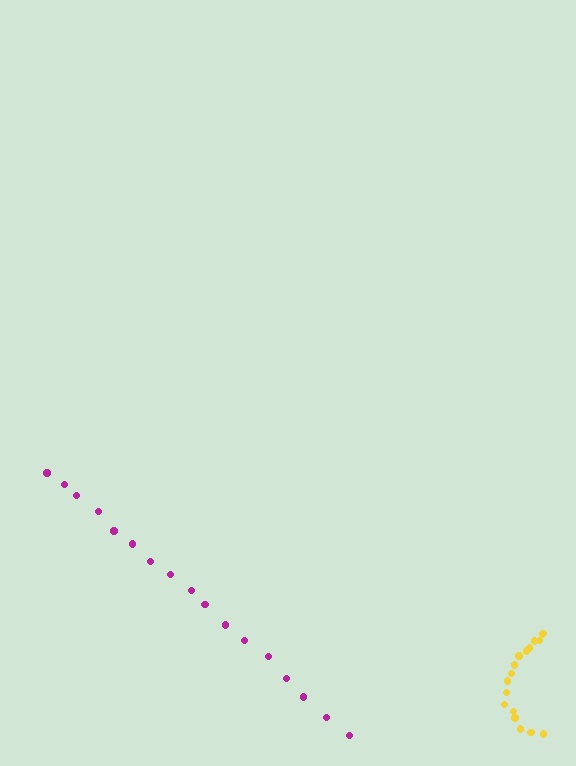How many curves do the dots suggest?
There are 2 distinct paths.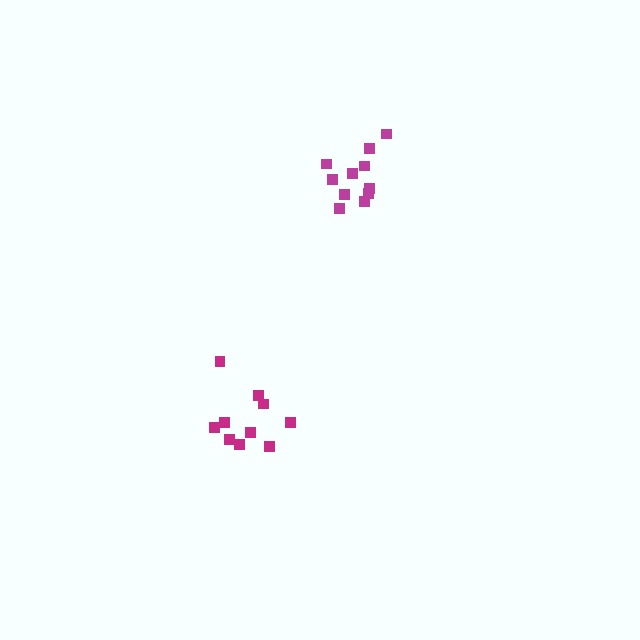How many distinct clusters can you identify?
There are 2 distinct clusters.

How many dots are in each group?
Group 1: 11 dots, Group 2: 10 dots (21 total).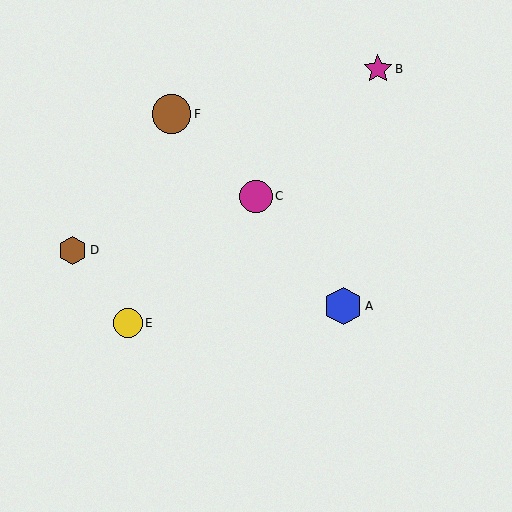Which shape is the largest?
The brown circle (labeled F) is the largest.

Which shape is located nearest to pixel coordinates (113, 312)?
The yellow circle (labeled E) at (128, 323) is nearest to that location.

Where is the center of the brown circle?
The center of the brown circle is at (172, 114).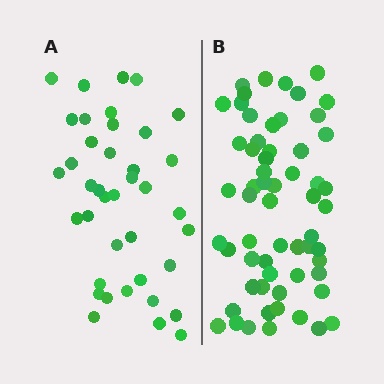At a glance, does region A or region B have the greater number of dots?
Region B (the right region) has more dots.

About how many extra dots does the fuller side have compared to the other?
Region B has approximately 20 more dots than region A.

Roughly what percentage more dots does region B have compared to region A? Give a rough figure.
About 55% more.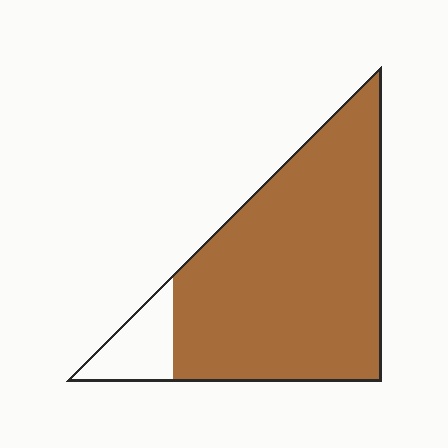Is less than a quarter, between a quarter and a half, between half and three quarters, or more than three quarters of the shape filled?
More than three quarters.